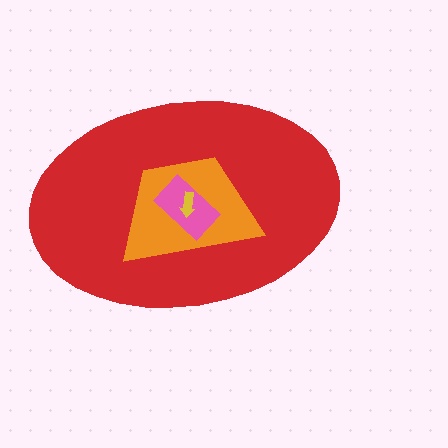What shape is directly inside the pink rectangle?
The yellow arrow.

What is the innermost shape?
The yellow arrow.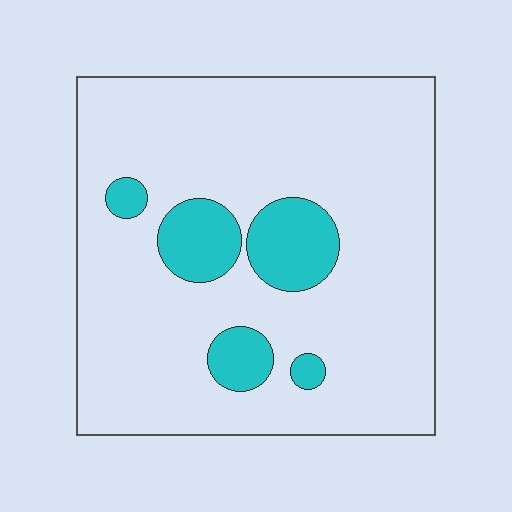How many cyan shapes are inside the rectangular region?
5.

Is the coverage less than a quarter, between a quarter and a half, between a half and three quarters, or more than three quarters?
Less than a quarter.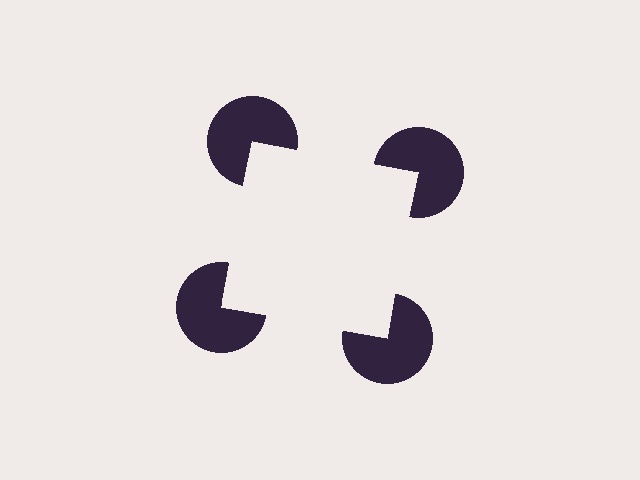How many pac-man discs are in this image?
There are 4 — one at each vertex of the illusory square.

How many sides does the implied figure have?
4 sides.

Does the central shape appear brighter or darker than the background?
It typically appears slightly brighter than the background, even though no actual brightness change is drawn.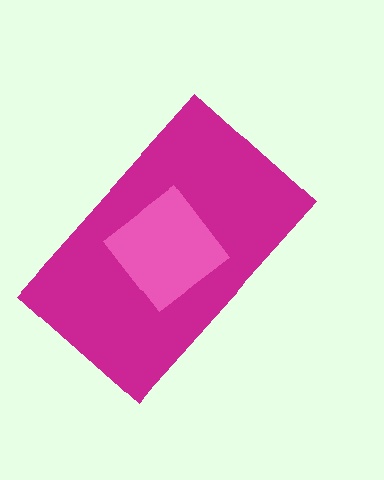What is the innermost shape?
The pink diamond.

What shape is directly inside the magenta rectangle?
The pink diamond.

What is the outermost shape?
The magenta rectangle.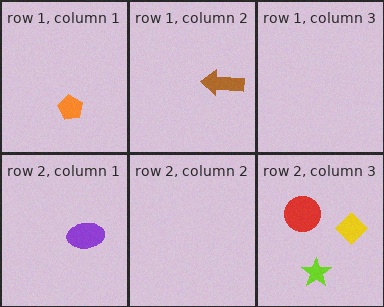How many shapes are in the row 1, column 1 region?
1.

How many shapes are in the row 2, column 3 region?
3.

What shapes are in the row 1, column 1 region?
The orange pentagon.